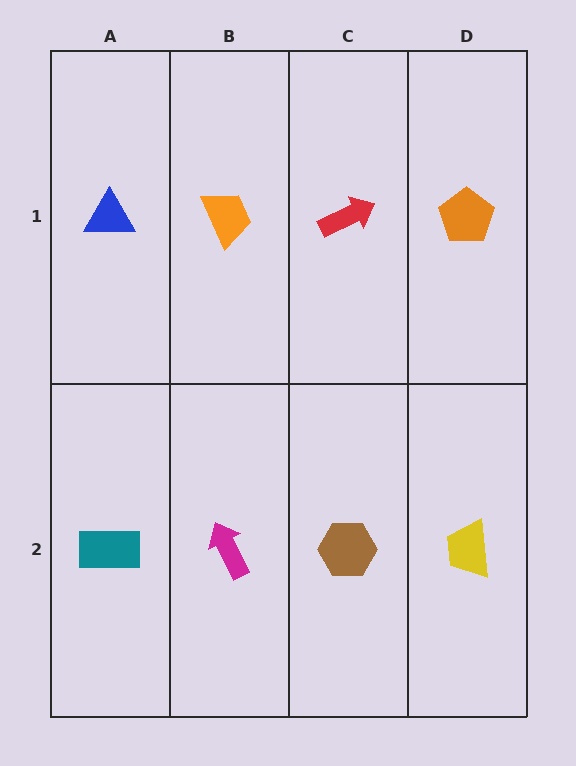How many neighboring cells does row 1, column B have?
3.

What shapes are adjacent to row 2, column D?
An orange pentagon (row 1, column D), a brown hexagon (row 2, column C).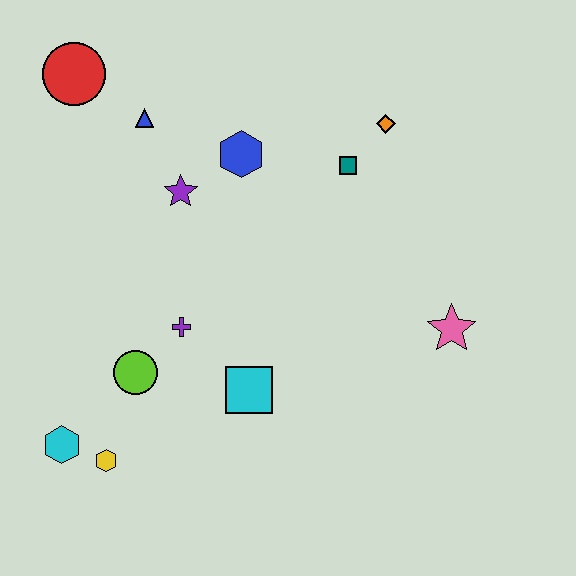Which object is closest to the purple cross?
The lime circle is closest to the purple cross.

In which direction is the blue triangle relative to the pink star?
The blue triangle is to the left of the pink star.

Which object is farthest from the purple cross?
The orange diamond is farthest from the purple cross.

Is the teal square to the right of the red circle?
Yes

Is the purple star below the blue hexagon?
Yes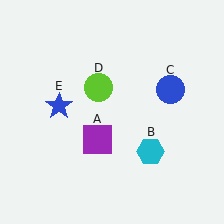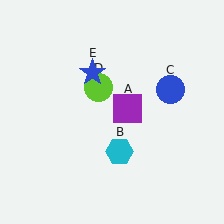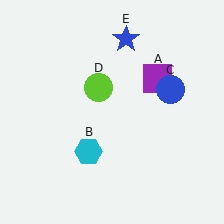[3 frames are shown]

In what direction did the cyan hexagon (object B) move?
The cyan hexagon (object B) moved left.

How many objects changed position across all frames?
3 objects changed position: purple square (object A), cyan hexagon (object B), blue star (object E).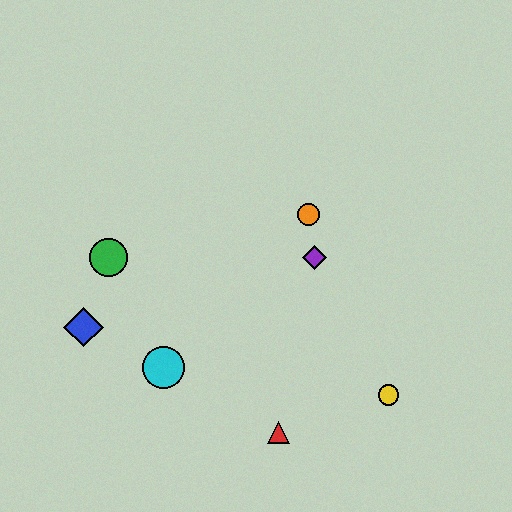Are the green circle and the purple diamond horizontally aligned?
Yes, both are at y≈258.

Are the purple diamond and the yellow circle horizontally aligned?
No, the purple diamond is at y≈258 and the yellow circle is at y≈395.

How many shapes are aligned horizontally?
2 shapes (the green circle, the purple diamond) are aligned horizontally.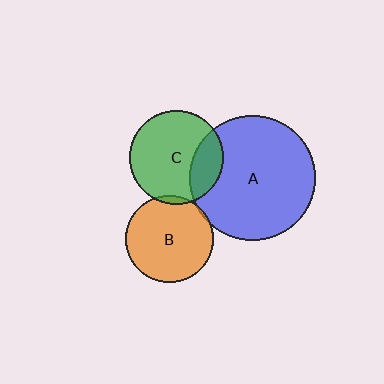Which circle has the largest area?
Circle A (blue).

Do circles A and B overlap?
Yes.